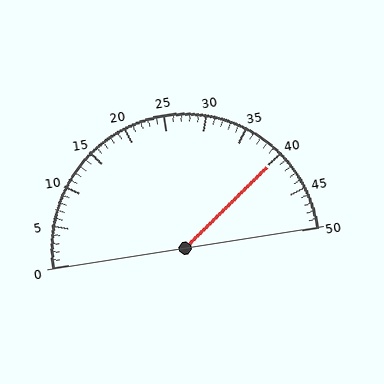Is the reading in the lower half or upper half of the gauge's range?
The reading is in the upper half of the range (0 to 50).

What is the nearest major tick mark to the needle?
The nearest major tick mark is 40.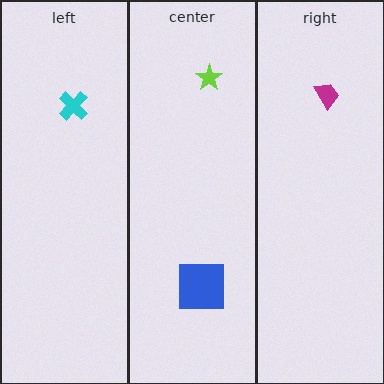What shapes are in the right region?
The magenta trapezoid.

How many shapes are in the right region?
1.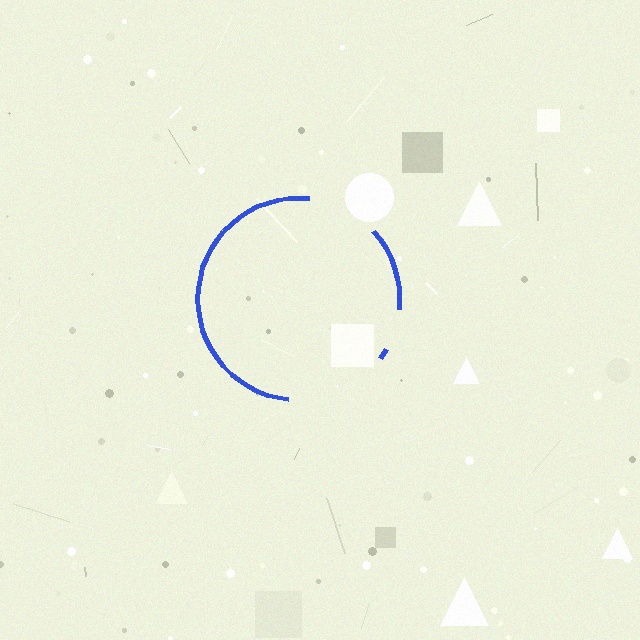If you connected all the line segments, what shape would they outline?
They would outline a circle.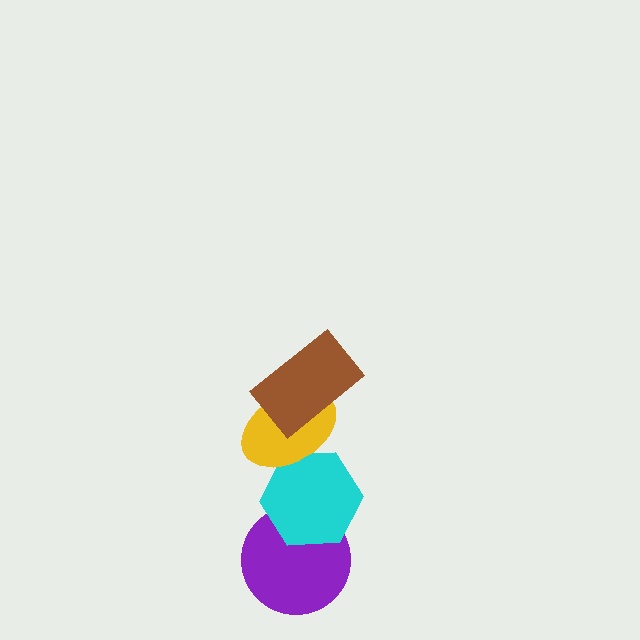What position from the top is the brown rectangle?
The brown rectangle is 1st from the top.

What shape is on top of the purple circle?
The cyan hexagon is on top of the purple circle.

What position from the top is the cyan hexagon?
The cyan hexagon is 3rd from the top.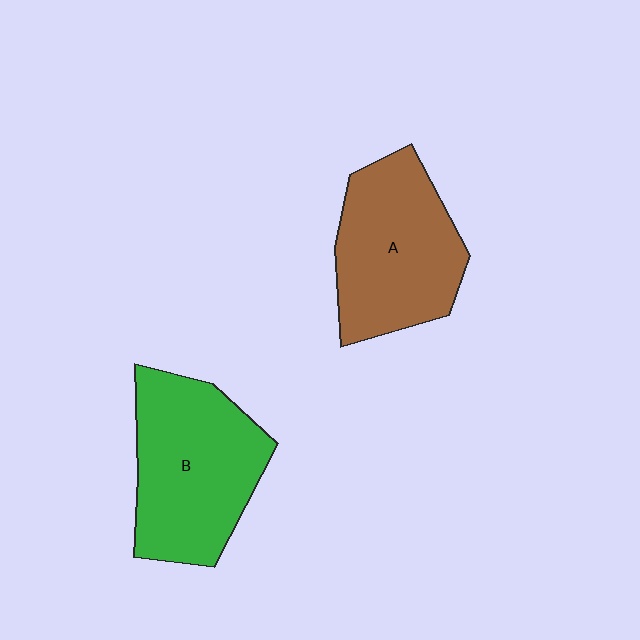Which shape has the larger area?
Shape B (green).